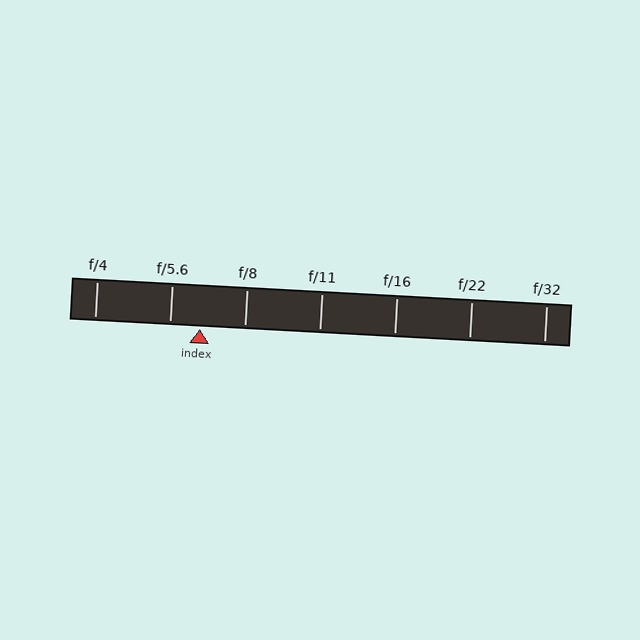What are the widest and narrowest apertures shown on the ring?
The widest aperture shown is f/4 and the narrowest is f/32.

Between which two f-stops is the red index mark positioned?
The index mark is between f/5.6 and f/8.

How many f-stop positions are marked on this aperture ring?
There are 7 f-stop positions marked.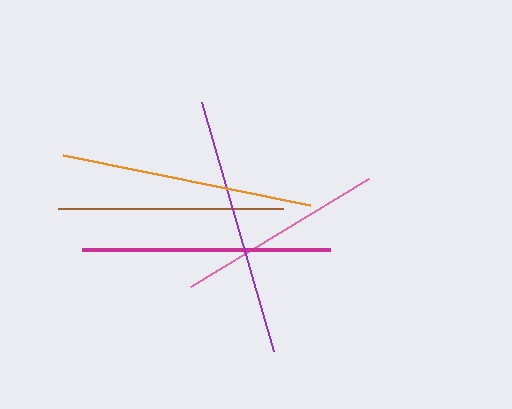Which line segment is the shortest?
The pink line is the shortest at approximately 208 pixels.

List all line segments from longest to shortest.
From longest to shortest: purple, orange, magenta, brown, pink.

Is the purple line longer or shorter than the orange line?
The purple line is longer than the orange line.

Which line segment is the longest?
The purple line is the longest at approximately 260 pixels.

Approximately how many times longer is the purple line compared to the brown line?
The purple line is approximately 1.2 times the length of the brown line.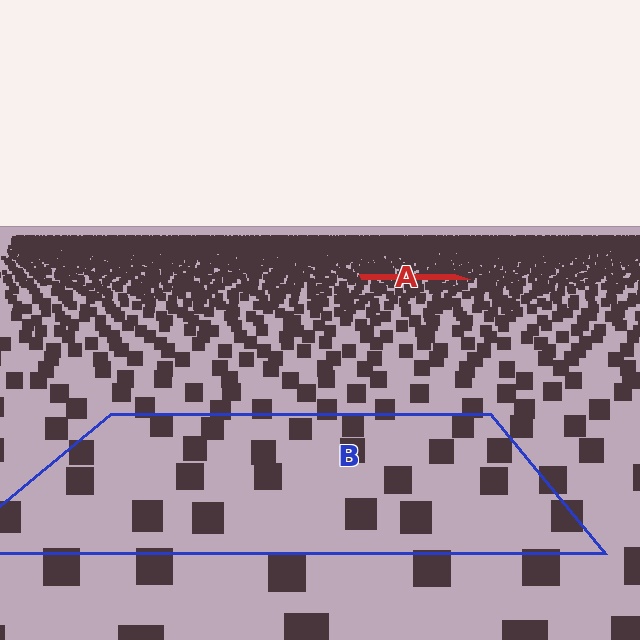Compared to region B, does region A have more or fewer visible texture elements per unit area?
Region A has more texture elements per unit area — they are packed more densely because it is farther away.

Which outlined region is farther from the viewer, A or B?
Region A is farther from the viewer — the texture elements inside it appear smaller and more densely packed.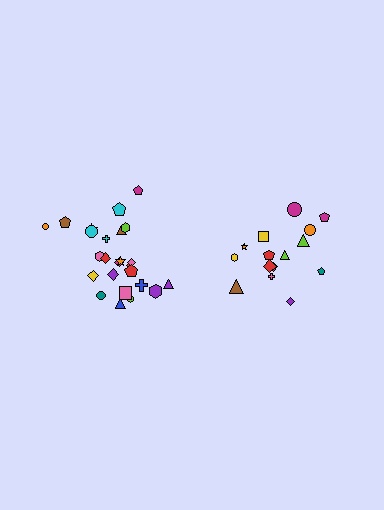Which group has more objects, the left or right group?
The left group.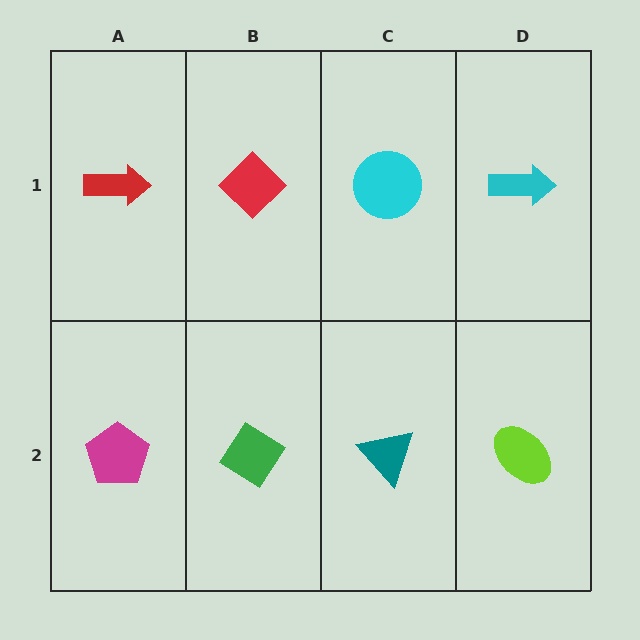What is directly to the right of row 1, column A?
A red diamond.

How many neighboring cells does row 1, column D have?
2.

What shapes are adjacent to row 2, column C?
A cyan circle (row 1, column C), a green diamond (row 2, column B), a lime ellipse (row 2, column D).